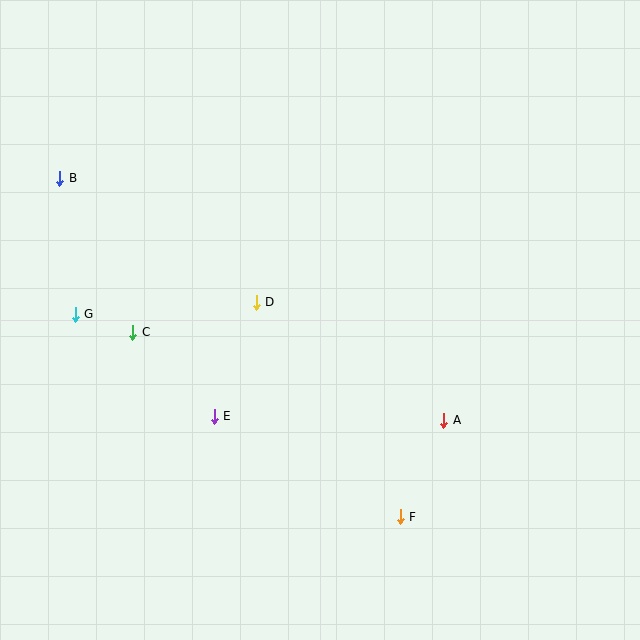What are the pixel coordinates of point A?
Point A is at (444, 420).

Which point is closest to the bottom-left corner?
Point E is closest to the bottom-left corner.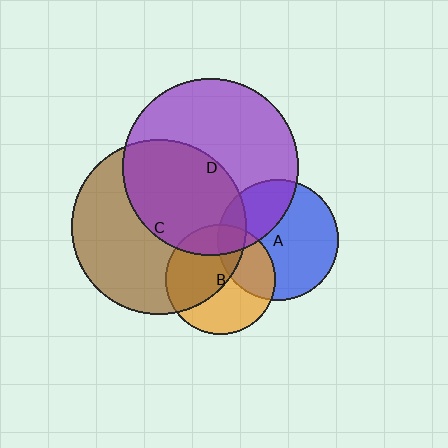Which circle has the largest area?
Circle D (purple).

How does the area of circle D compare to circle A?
Approximately 2.1 times.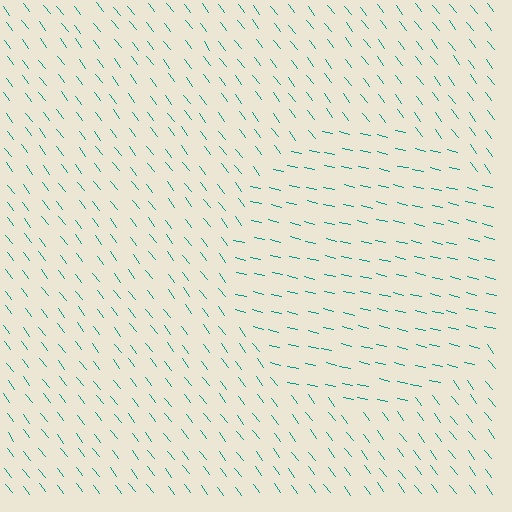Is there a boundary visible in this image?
Yes, there is a texture boundary formed by a change in line orientation.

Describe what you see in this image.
The image is filled with small teal line segments. A circle region in the image has lines oriented differently from the surrounding lines, creating a visible texture boundary.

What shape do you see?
I see a circle.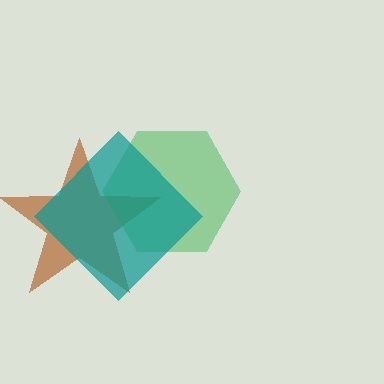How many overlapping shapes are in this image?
There are 3 overlapping shapes in the image.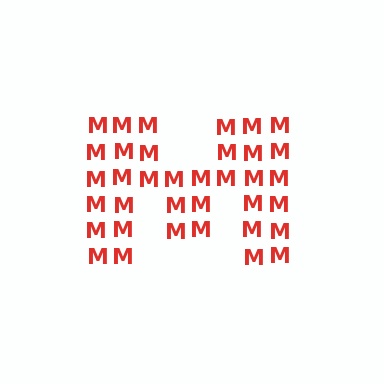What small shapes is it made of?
It is made of small letter M's.